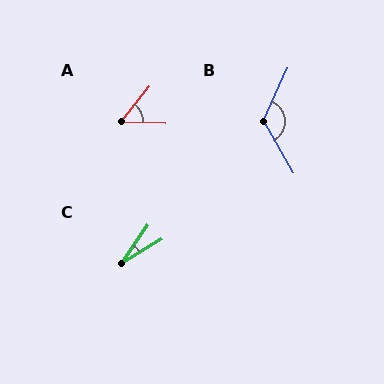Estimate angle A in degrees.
Approximately 53 degrees.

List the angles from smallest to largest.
C (23°), A (53°), B (126°).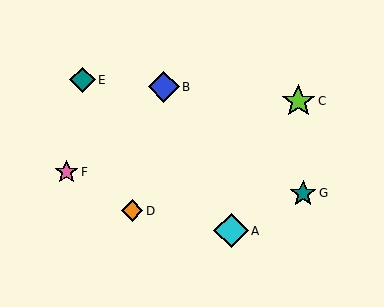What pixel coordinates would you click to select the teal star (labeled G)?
Click at (303, 193) to select the teal star G.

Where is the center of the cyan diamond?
The center of the cyan diamond is at (231, 231).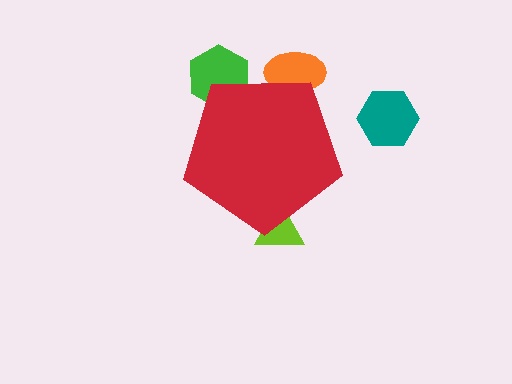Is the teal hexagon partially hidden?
No, the teal hexagon is fully visible.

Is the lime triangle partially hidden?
Yes, the lime triangle is partially hidden behind the red pentagon.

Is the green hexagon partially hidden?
Yes, the green hexagon is partially hidden behind the red pentagon.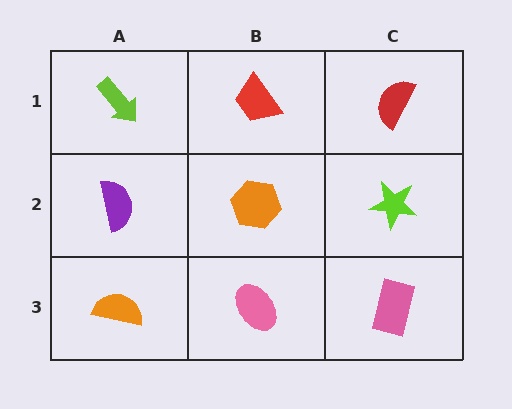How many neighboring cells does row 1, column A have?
2.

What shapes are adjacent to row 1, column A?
A purple semicircle (row 2, column A), a red trapezoid (row 1, column B).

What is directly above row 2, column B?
A red trapezoid.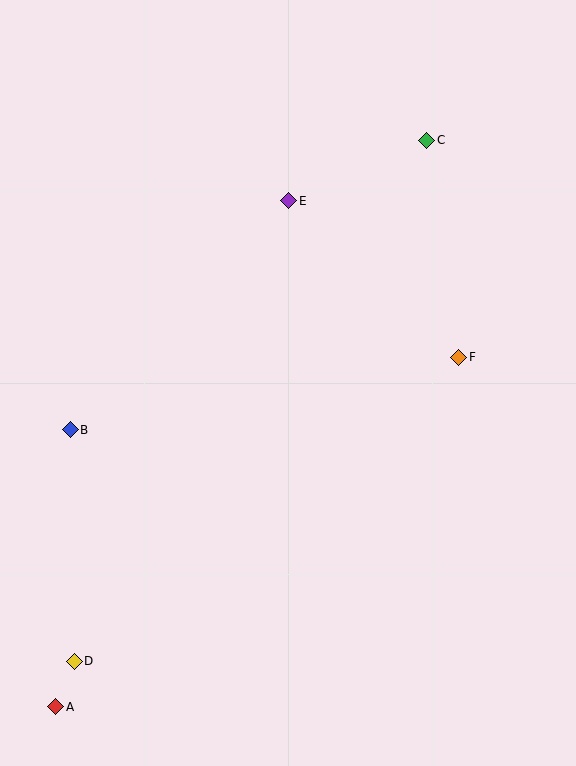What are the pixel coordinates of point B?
Point B is at (70, 430).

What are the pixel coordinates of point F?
Point F is at (459, 357).